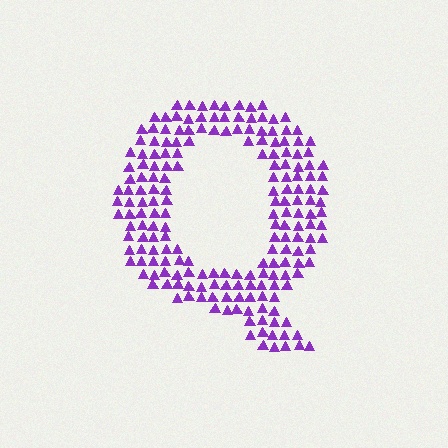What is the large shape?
The large shape is the letter Q.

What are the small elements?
The small elements are triangles.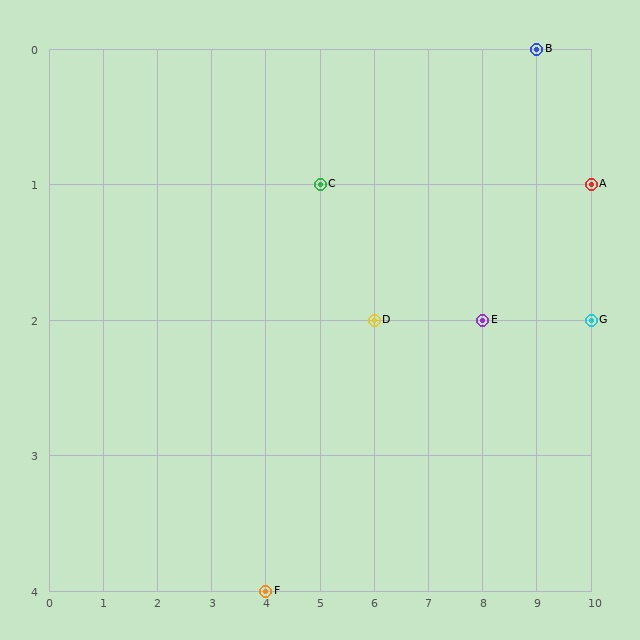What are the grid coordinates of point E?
Point E is at grid coordinates (8, 2).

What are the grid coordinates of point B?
Point B is at grid coordinates (9, 0).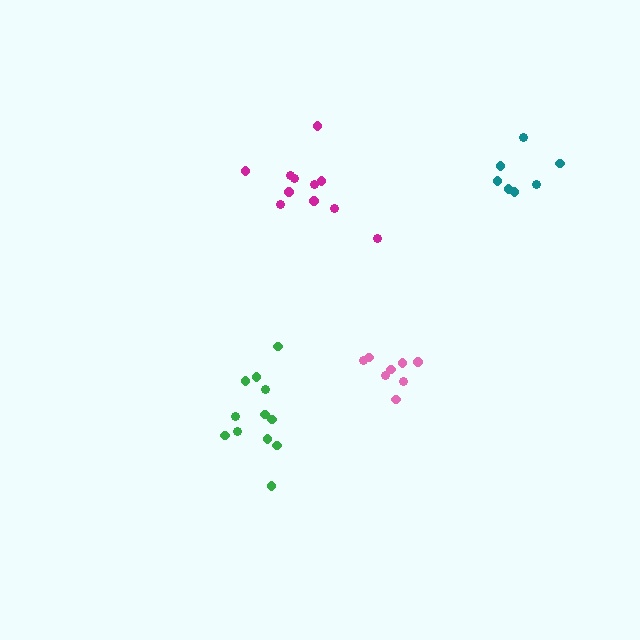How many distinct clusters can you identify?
There are 4 distinct clusters.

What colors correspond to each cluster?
The clusters are colored: pink, magenta, teal, green.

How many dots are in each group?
Group 1: 8 dots, Group 2: 11 dots, Group 3: 7 dots, Group 4: 12 dots (38 total).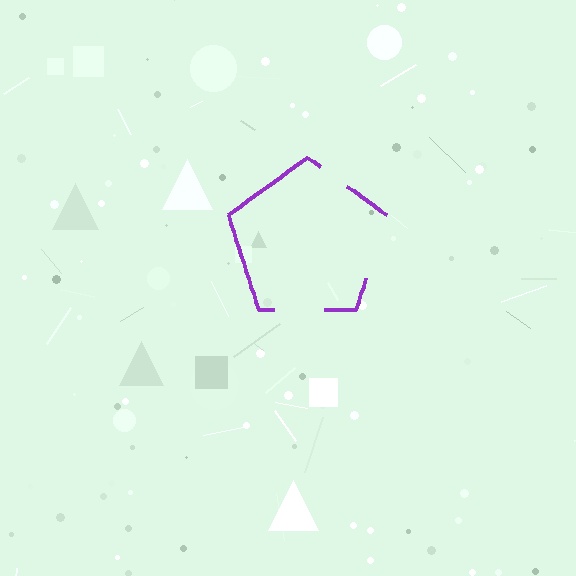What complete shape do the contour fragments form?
The contour fragments form a pentagon.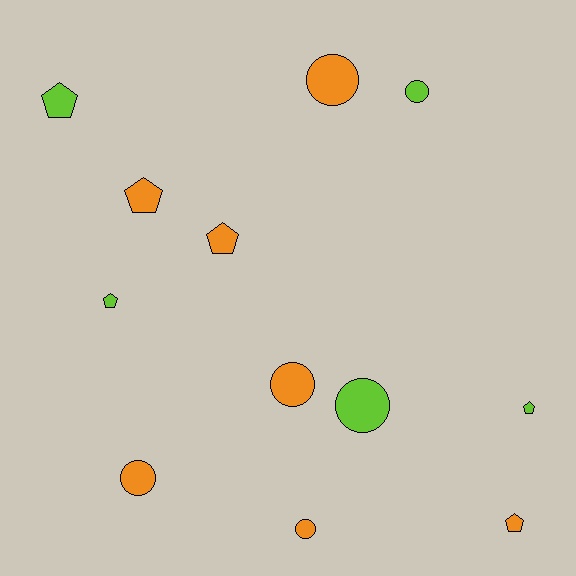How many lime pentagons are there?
There are 3 lime pentagons.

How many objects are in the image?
There are 12 objects.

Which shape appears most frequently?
Pentagon, with 6 objects.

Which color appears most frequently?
Orange, with 7 objects.